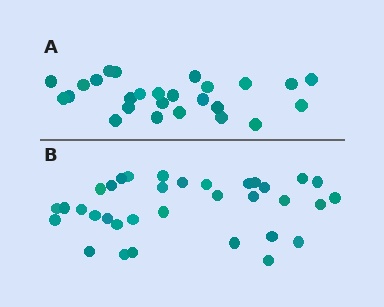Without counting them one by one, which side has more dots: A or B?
Region B (the bottom region) has more dots.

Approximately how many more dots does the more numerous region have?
Region B has roughly 8 or so more dots than region A.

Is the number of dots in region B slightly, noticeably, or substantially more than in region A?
Region B has noticeably more, but not dramatically so. The ratio is roughly 1.3 to 1.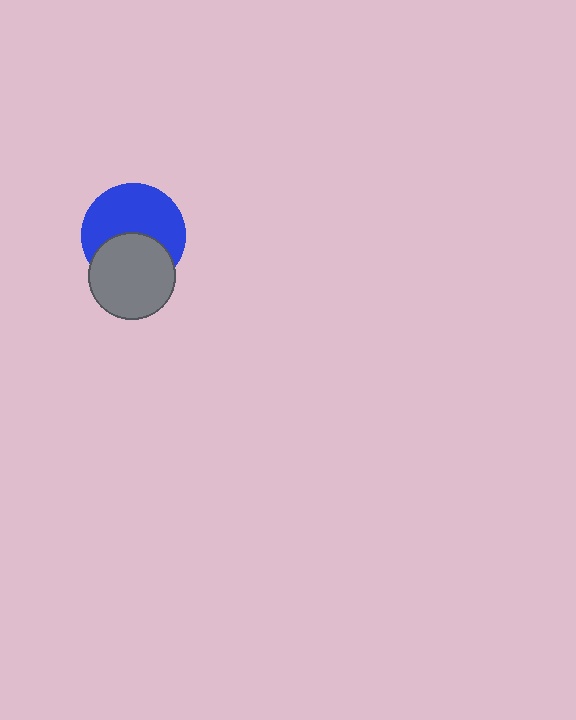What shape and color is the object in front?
The object in front is a gray circle.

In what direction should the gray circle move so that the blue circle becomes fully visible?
The gray circle should move down. That is the shortest direction to clear the overlap and leave the blue circle fully visible.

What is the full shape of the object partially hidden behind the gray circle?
The partially hidden object is a blue circle.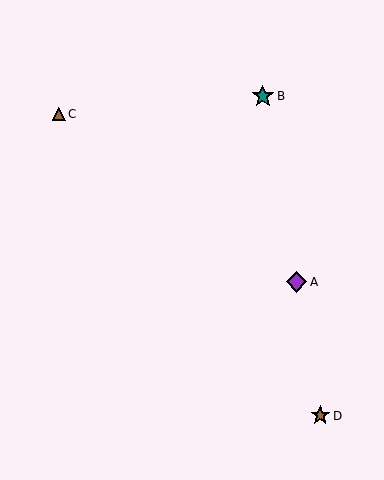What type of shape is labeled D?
Shape D is a brown star.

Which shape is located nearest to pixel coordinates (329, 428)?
The brown star (labeled D) at (320, 416) is nearest to that location.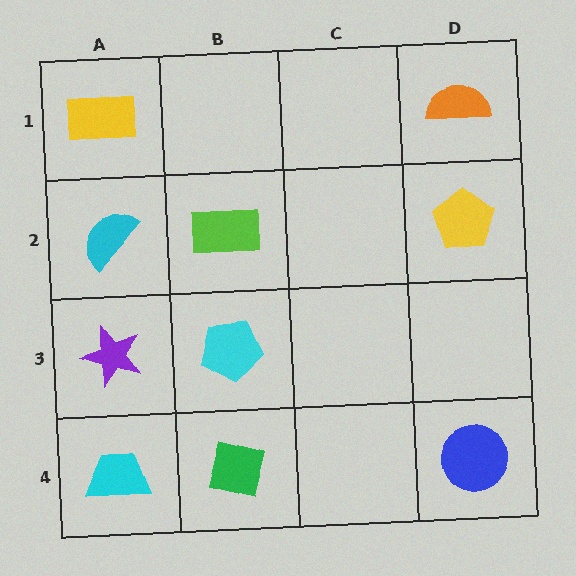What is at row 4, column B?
A green square.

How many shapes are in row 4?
3 shapes.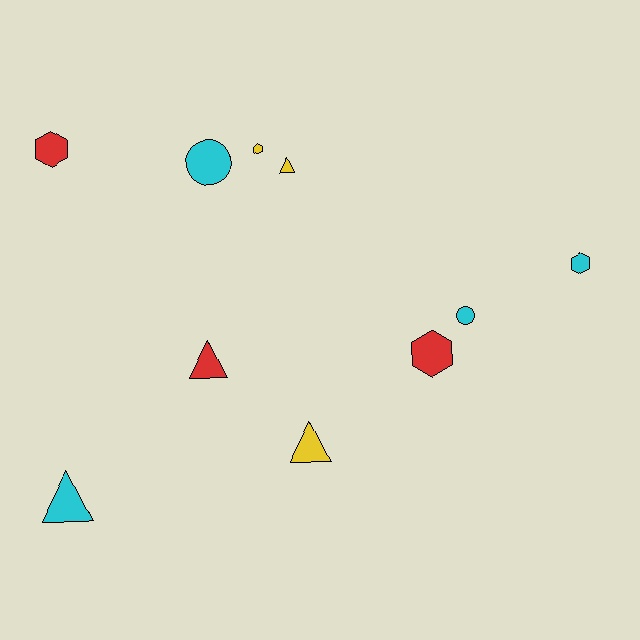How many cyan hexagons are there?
There is 1 cyan hexagon.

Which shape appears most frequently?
Hexagon, with 4 objects.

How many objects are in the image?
There are 10 objects.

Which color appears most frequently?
Cyan, with 4 objects.